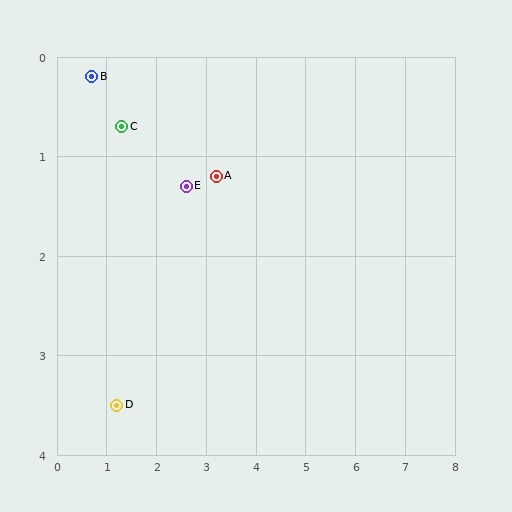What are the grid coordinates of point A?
Point A is at approximately (3.2, 1.2).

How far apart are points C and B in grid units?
Points C and B are about 0.8 grid units apart.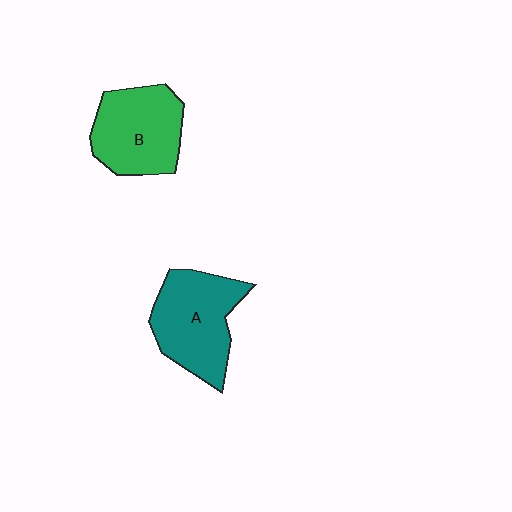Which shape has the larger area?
Shape A (teal).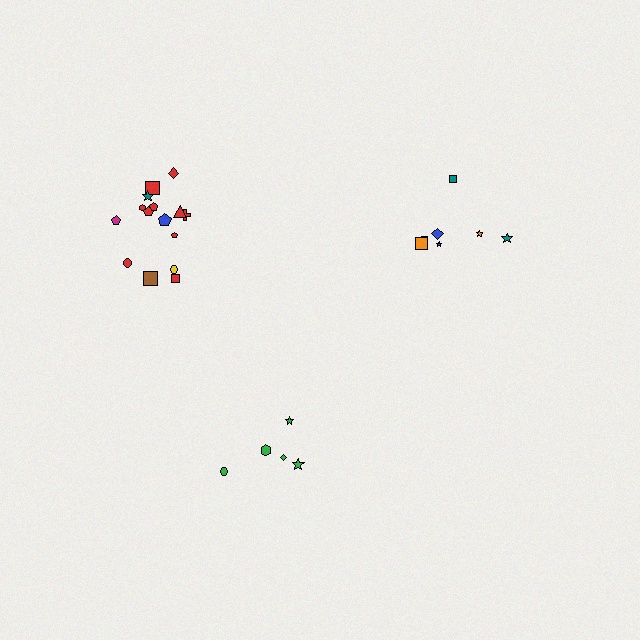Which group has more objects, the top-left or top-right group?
The top-left group.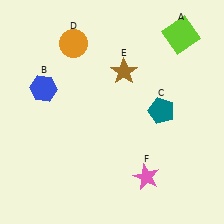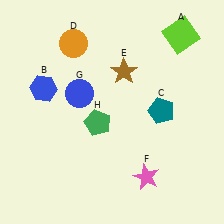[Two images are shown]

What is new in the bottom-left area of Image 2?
A green pentagon (H) was added in the bottom-left area of Image 2.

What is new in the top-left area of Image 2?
A blue circle (G) was added in the top-left area of Image 2.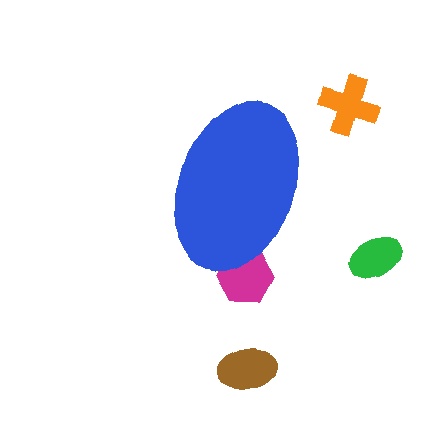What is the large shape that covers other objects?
A blue ellipse.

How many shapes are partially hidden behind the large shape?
1 shape is partially hidden.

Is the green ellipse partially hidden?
No, the green ellipse is fully visible.